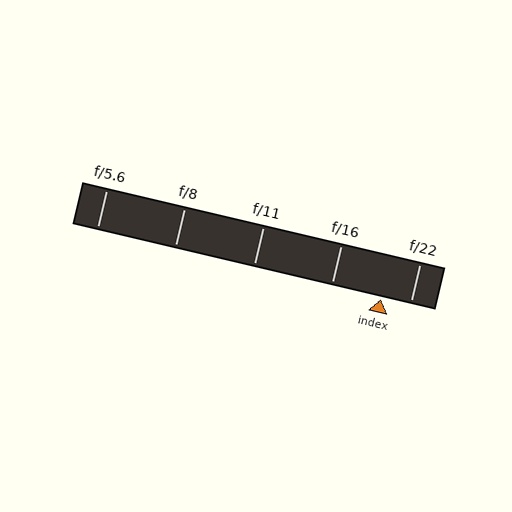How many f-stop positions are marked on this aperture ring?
There are 5 f-stop positions marked.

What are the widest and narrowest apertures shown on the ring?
The widest aperture shown is f/5.6 and the narrowest is f/22.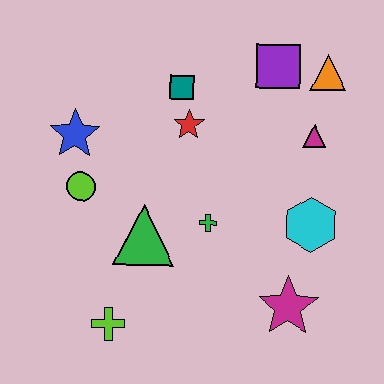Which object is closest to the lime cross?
The green triangle is closest to the lime cross.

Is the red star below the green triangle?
No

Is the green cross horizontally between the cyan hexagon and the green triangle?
Yes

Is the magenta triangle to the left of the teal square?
No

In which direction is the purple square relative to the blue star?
The purple square is to the right of the blue star.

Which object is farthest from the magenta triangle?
The lime cross is farthest from the magenta triangle.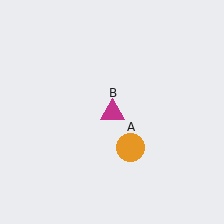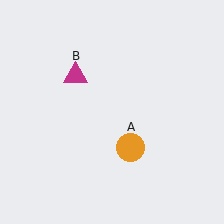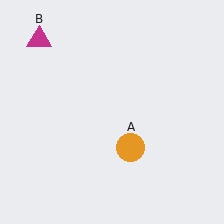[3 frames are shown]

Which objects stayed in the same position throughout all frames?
Orange circle (object A) remained stationary.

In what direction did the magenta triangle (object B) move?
The magenta triangle (object B) moved up and to the left.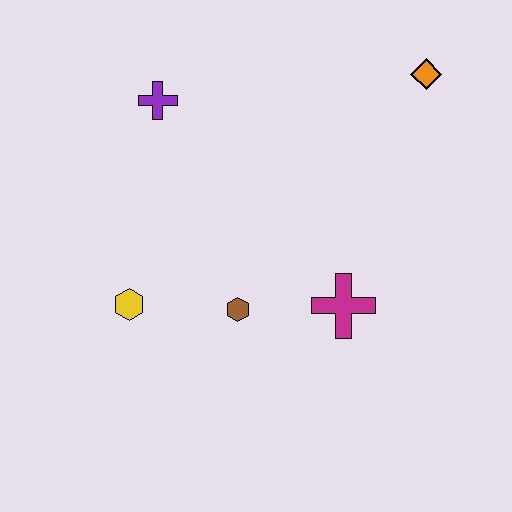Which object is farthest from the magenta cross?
The purple cross is farthest from the magenta cross.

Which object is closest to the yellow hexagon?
The brown hexagon is closest to the yellow hexagon.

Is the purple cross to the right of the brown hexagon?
No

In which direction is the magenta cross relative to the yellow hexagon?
The magenta cross is to the right of the yellow hexagon.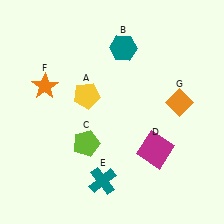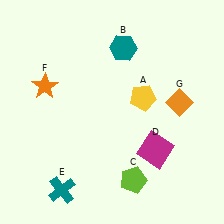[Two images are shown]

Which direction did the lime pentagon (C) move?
The lime pentagon (C) moved right.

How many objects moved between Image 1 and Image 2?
3 objects moved between the two images.